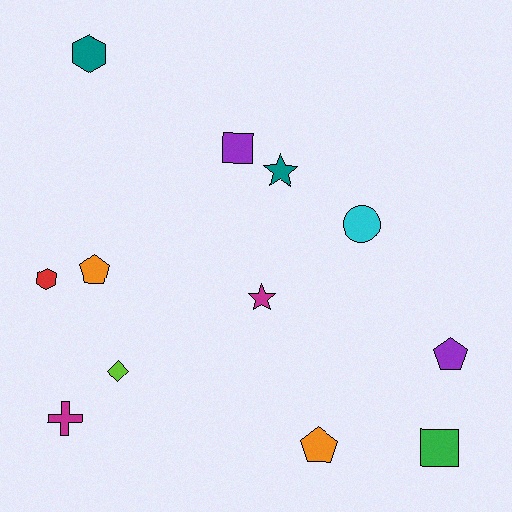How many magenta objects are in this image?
There are 2 magenta objects.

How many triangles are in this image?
There are no triangles.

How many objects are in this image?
There are 12 objects.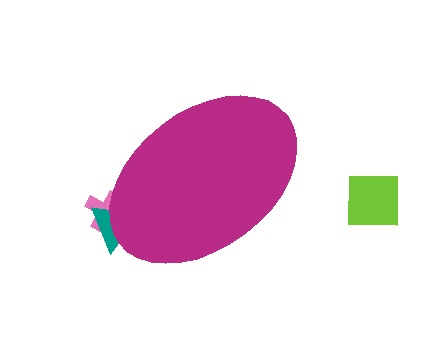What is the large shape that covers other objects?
A magenta ellipse.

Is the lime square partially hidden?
No, the lime square is fully visible.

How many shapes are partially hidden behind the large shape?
2 shapes are partially hidden.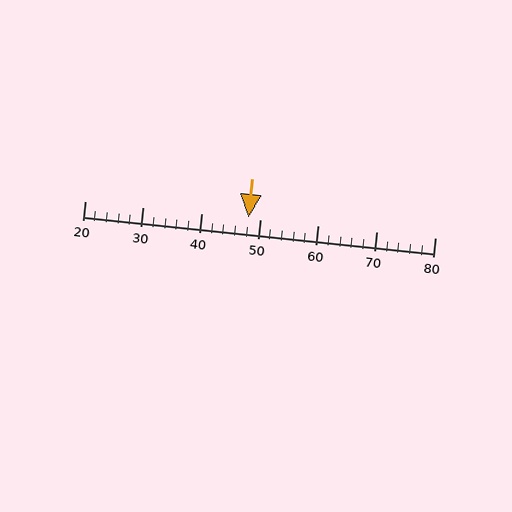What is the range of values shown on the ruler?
The ruler shows values from 20 to 80.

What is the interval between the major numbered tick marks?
The major tick marks are spaced 10 units apart.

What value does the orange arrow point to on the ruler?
The orange arrow points to approximately 48.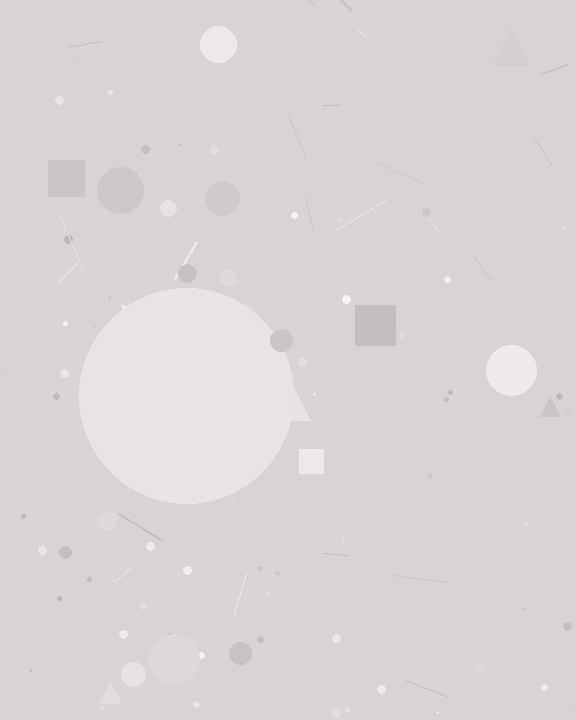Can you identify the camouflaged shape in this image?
The camouflaged shape is a circle.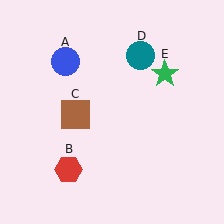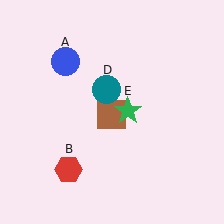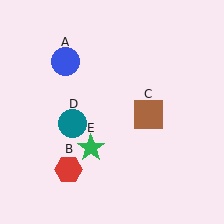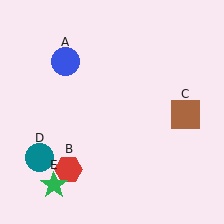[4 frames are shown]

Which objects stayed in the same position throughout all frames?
Blue circle (object A) and red hexagon (object B) remained stationary.